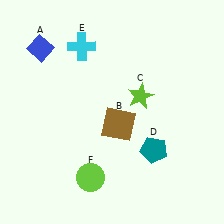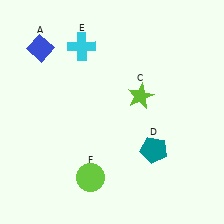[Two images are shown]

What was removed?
The brown square (B) was removed in Image 2.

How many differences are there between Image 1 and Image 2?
There is 1 difference between the two images.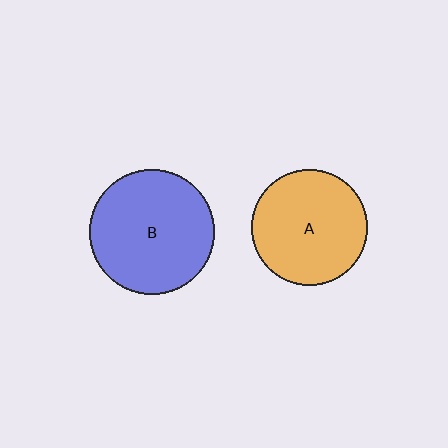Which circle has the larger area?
Circle B (blue).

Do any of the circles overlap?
No, none of the circles overlap.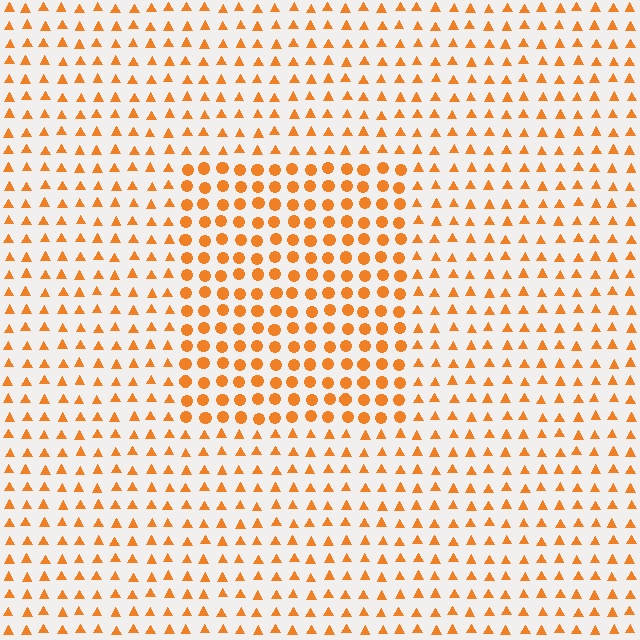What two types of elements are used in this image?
The image uses circles inside the rectangle region and triangles outside it.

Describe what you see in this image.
The image is filled with small orange elements arranged in a uniform grid. A rectangle-shaped region contains circles, while the surrounding area contains triangles. The boundary is defined purely by the change in element shape.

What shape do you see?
I see a rectangle.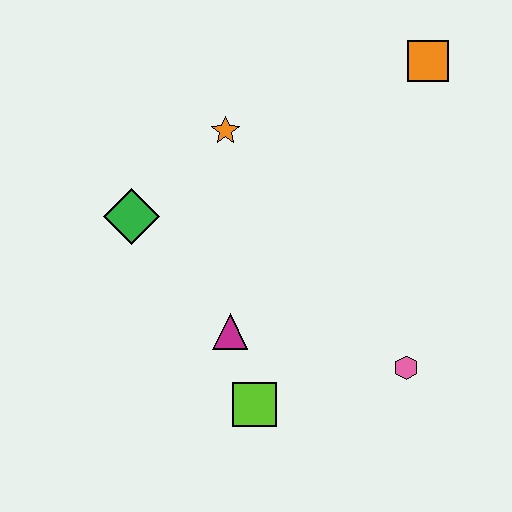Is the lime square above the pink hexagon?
No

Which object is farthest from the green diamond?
The orange square is farthest from the green diamond.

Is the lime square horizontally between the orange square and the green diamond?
Yes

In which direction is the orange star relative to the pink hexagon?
The orange star is above the pink hexagon.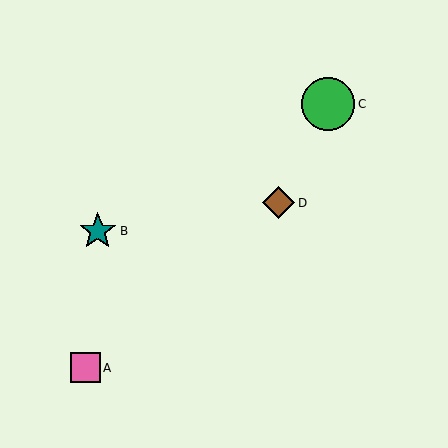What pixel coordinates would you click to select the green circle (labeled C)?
Click at (328, 104) to select the green circle C.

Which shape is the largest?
The green circle (labeled C) is the largest.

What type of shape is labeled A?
Shape A is a pink square.